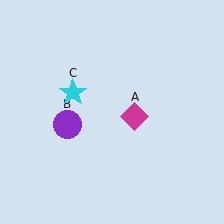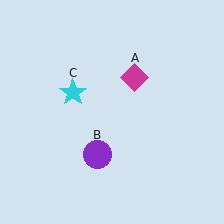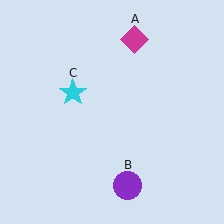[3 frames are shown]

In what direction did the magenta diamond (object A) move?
The magenta diamond (object A) moved up.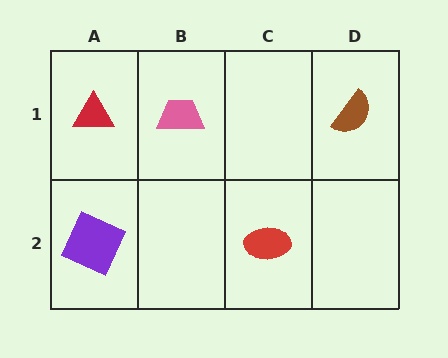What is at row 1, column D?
A brown semicircle.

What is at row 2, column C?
A red ellipse.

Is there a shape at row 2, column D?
No, that cell is empty.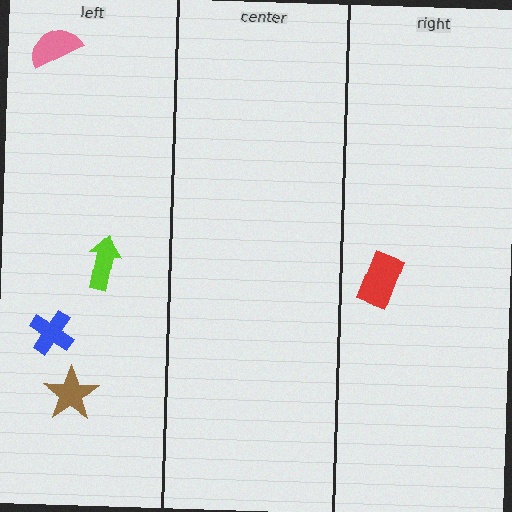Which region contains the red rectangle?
The right region.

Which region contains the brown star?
The left region.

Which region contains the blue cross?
The left region.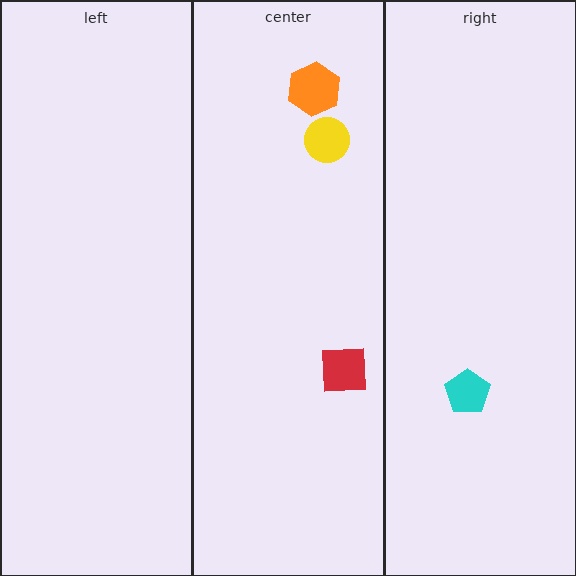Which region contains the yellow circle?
The center region.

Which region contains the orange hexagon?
The center region.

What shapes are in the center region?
The red square, the yellow circle, the orange hexagon.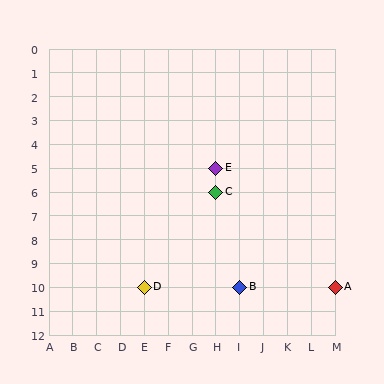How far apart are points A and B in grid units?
Points A and B are 4 columns apart.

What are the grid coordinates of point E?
Point E is at grid coordinates (H, 5).